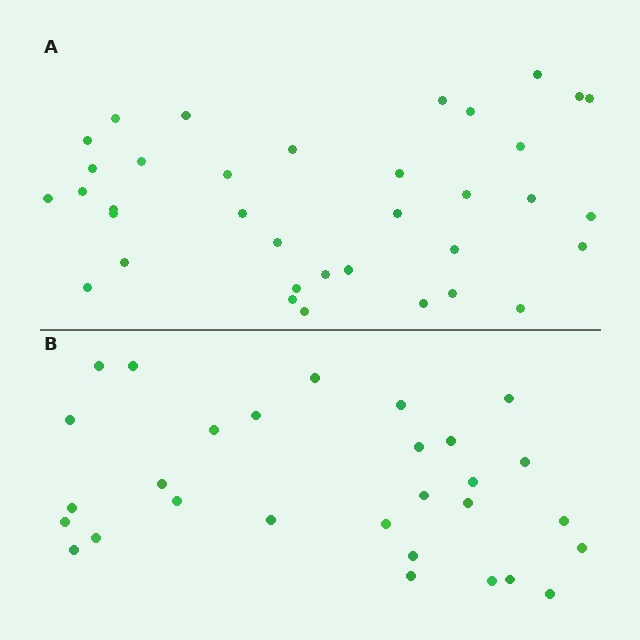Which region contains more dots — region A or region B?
Region A (the top region) has more dots.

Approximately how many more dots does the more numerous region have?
Region A has roughly 8 or so more dots than region B.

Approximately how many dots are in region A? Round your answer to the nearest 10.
About 40 dots. (The exact count is 36, which rounds to 40.)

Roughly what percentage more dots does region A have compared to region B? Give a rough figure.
About 25% more.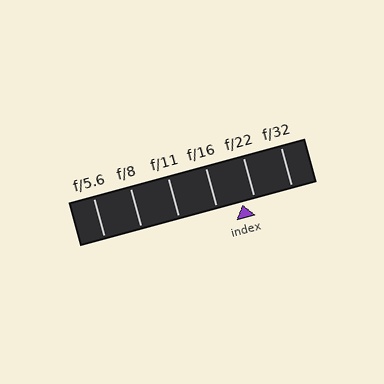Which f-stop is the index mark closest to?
The index mark is closest to f/22.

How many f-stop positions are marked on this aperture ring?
There are 6 f-stop positions marked.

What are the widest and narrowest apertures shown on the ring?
The widest aperture shown is f/5.6 and the narrowest is f/32.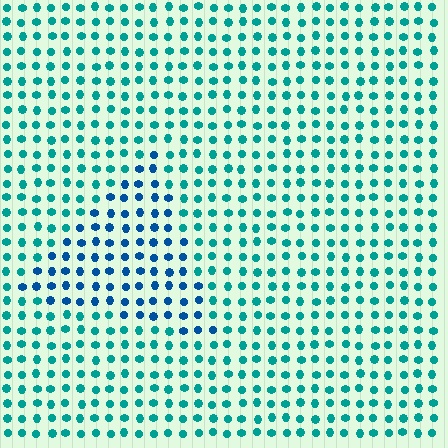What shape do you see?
I see a triangle.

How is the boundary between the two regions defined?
The boundary is defined purely by a slight shift in hue (about 34 degrees). Spacing, size, and orientation are identical on both sides.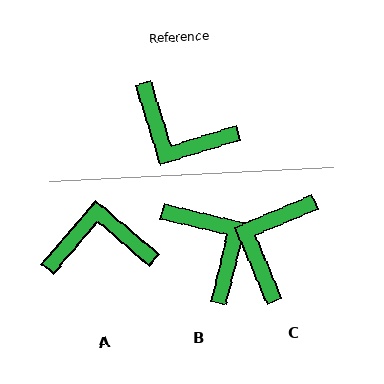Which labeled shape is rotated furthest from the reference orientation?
B, about 149 degrees away.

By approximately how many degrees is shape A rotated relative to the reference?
Approximately 148 degrees clockwise.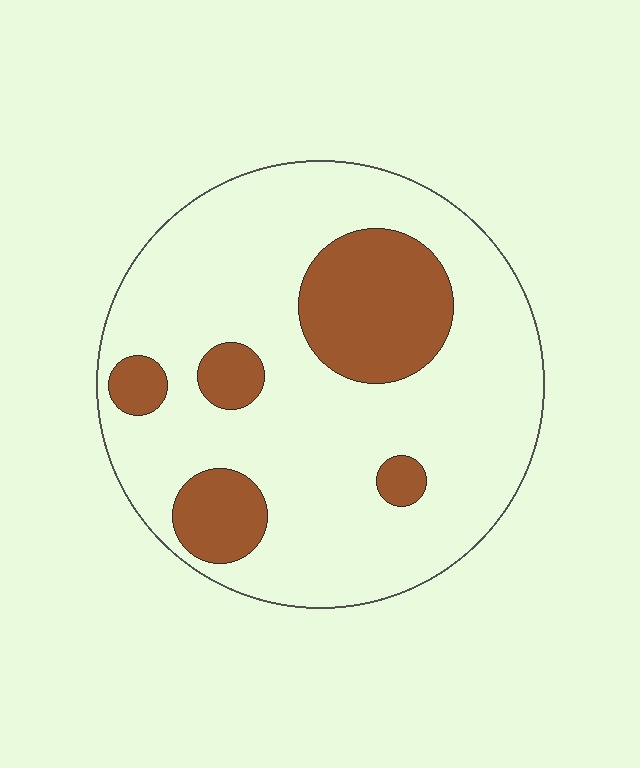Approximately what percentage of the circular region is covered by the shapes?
Approximately 20%.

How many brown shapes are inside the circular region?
5.